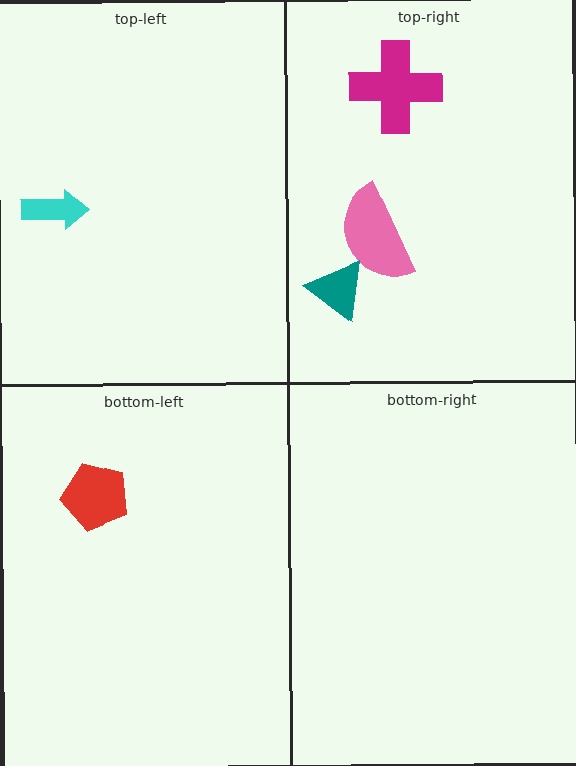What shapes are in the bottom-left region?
The red pentagon.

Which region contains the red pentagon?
The bottom-left region.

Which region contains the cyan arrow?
The top-left region.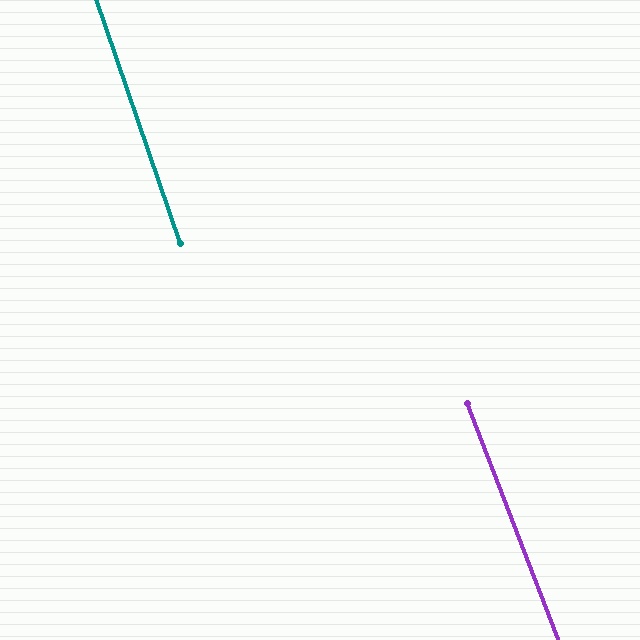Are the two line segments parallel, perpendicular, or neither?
Parallel — their directions differ by only 2.0°.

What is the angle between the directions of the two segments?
Approximately 2 degrees.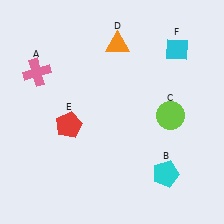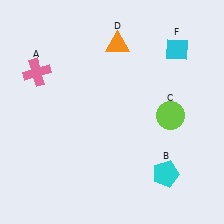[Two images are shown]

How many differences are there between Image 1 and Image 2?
There is 1 difference between the two images.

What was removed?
The red pentagon (E) was removed in Image 2.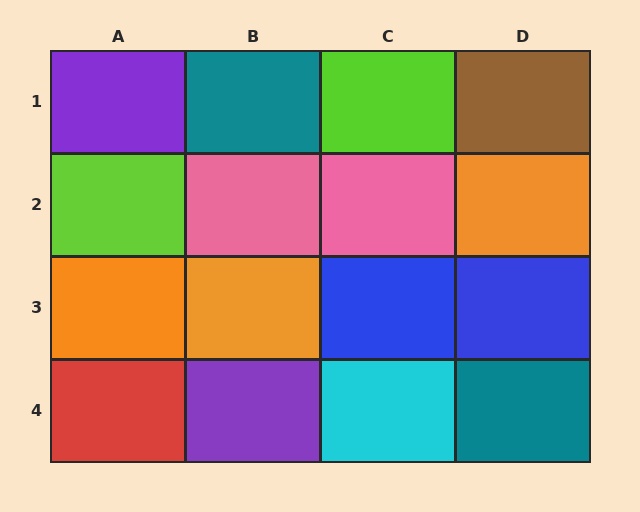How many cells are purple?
2 cells are purple.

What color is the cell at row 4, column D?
Teal.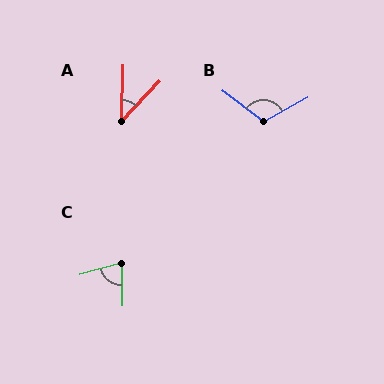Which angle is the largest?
B, at approximately 113 degrees.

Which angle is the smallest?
A, at approximately 41 degrees.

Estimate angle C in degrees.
Approximately 74 degrees.